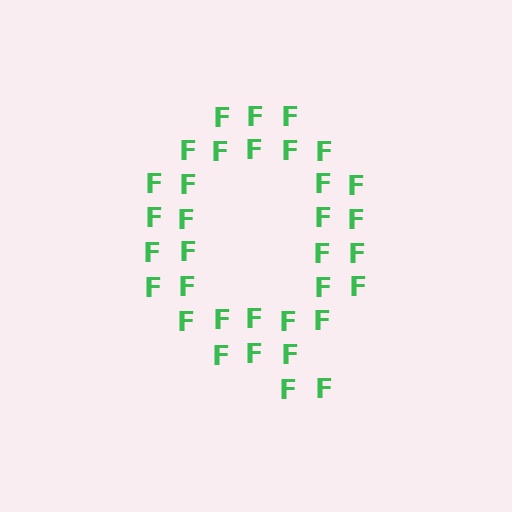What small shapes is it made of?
It is made of small letter F's.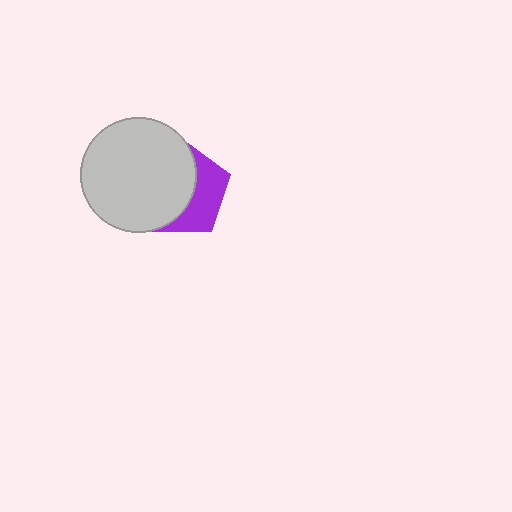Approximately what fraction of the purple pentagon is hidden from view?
Roughly 60% of the purple pentagon is hidden behind the light gray circle.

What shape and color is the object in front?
The object in front is a light gray circle.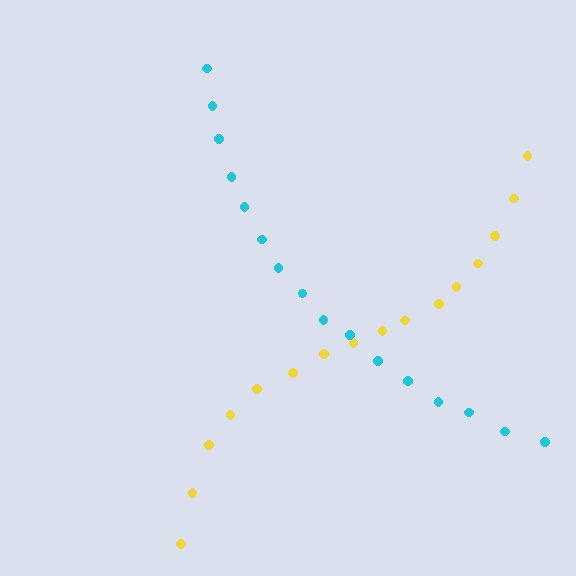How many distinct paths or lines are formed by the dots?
There are 2 distinct paths.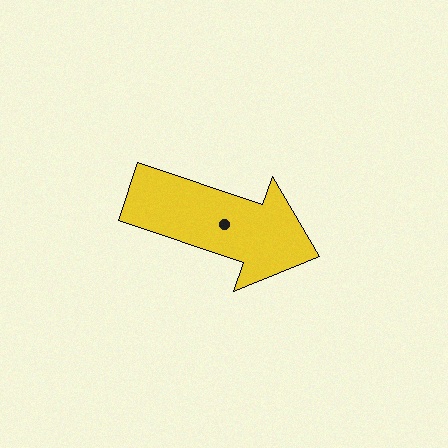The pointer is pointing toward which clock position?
Roughly 4 o'clock.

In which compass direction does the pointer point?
East.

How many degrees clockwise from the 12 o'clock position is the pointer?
Approximately 109 degrees.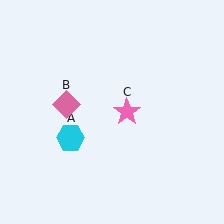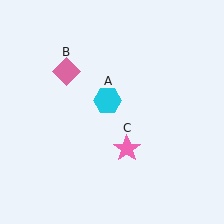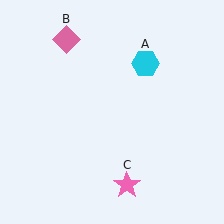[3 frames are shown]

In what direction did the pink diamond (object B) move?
The pink diamond (object B) moved up.